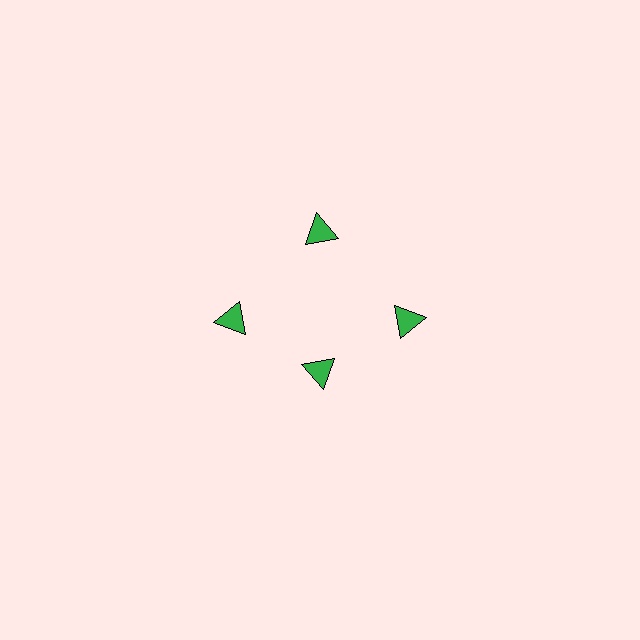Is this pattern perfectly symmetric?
No. The 4 green triangles are arranged in a ring, but one element near the 6 o'clock position is pulled inward toward the center, breaking the 4-fold rotational symmetry.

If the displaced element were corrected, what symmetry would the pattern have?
It would have 4-fold rotational symmetry — the pattern would map onto itself every 90 degrees.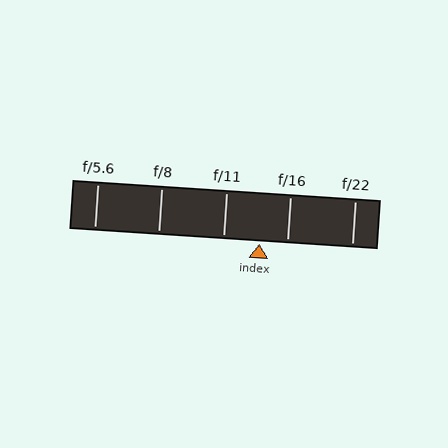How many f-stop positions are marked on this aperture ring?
There are 5 f-stop positions marked.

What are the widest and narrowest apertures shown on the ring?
The widest aperture shown is f/5.6 and the narrowest is f/22.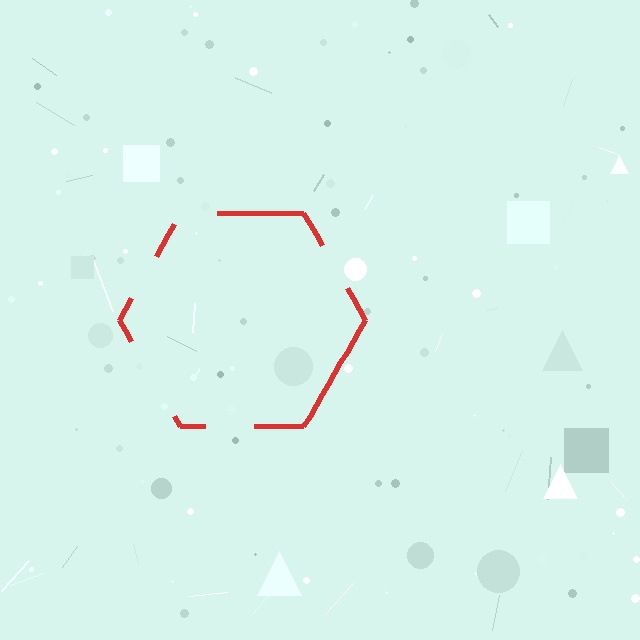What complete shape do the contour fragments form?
The contour fragments form a hexagon.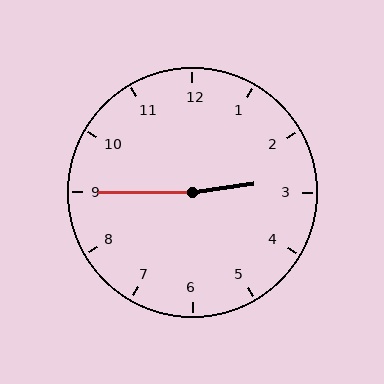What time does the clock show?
2:45.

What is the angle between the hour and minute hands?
Approximately 172 degrees.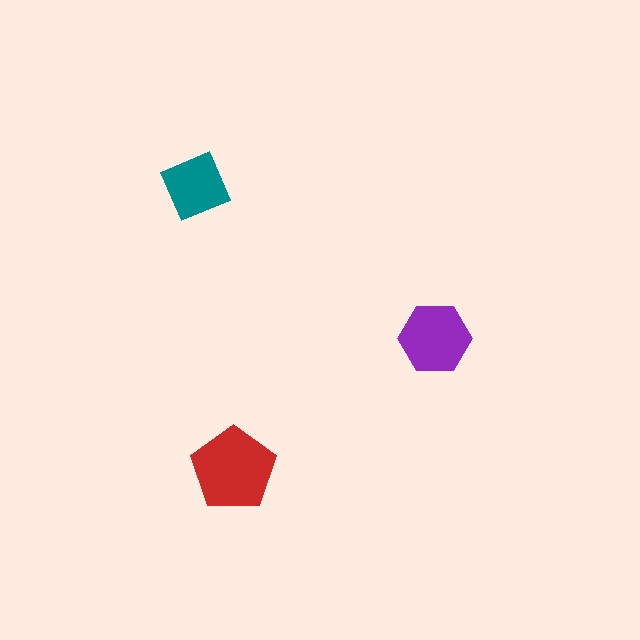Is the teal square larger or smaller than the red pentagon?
Smaller.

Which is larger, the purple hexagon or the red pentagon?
The red pentagon.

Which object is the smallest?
The teal square.